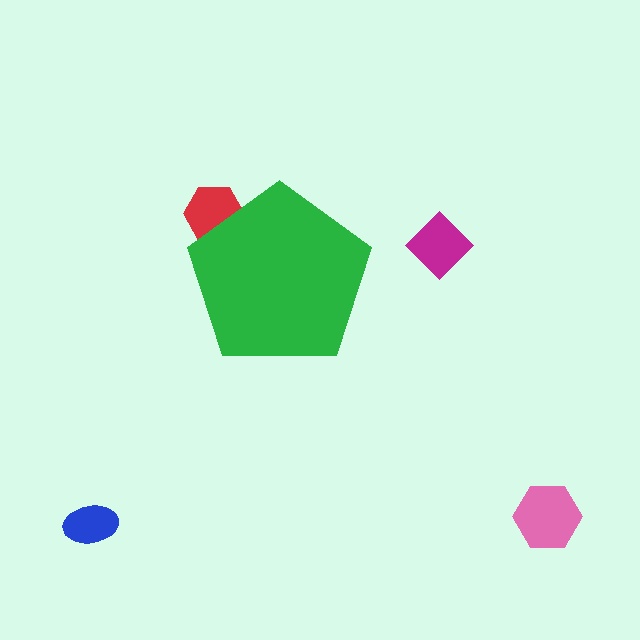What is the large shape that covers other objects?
A green pentagon.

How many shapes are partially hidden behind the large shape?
1 shape is partially hidden.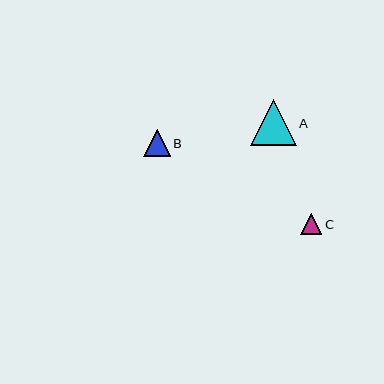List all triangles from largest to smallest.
From largest to smallest: A, B, C.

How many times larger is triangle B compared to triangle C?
Triangle B is approximately 1.3 times the size of triangle C.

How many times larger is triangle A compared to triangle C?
Triangle A is approximately 2.2 times the size of triangle C.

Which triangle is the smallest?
Triangle C is the smallest with a size of approximately 21 pixels.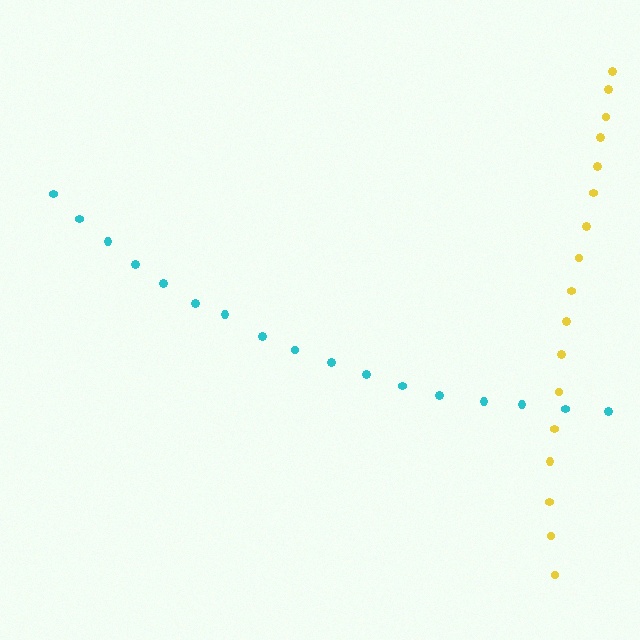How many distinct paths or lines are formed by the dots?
There are 2 distinct paths.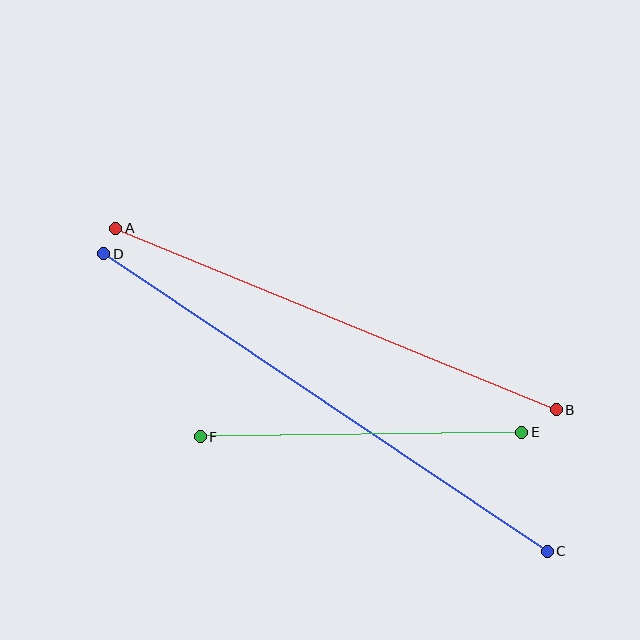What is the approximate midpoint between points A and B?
The midpoint is at approximately (336, 319) pixels.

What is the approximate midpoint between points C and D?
The midpoint is at approximately (326, 403) pixels.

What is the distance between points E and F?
The distance is approximately 322 pixels.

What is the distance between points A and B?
The distance is approximately 476 pixels.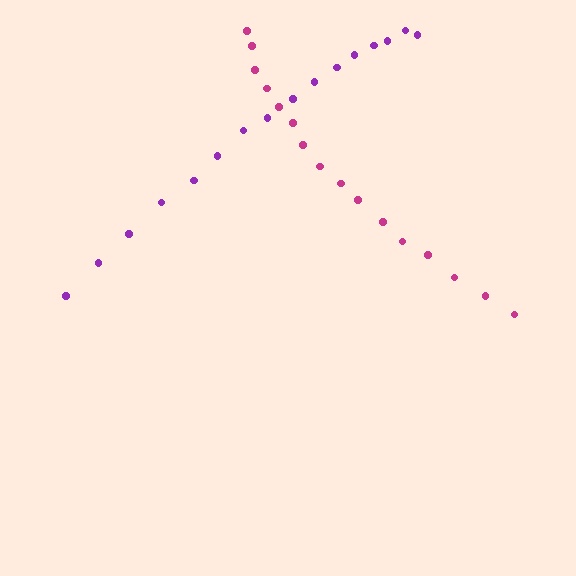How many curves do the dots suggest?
There are 2 distinct paths.